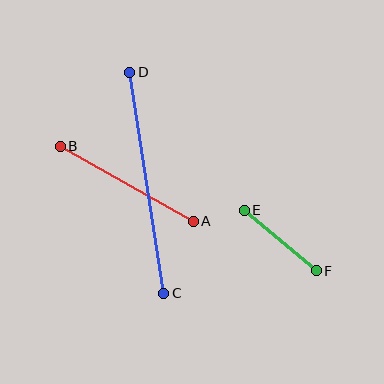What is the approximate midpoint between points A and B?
The midpoint is at approximately (127, 184) pixels.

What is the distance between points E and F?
The distance is approximately 94 pixels.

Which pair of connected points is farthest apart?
Points C and D are farthest apart.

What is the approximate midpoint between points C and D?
The midpoint is at approximately (147, 183) pixels.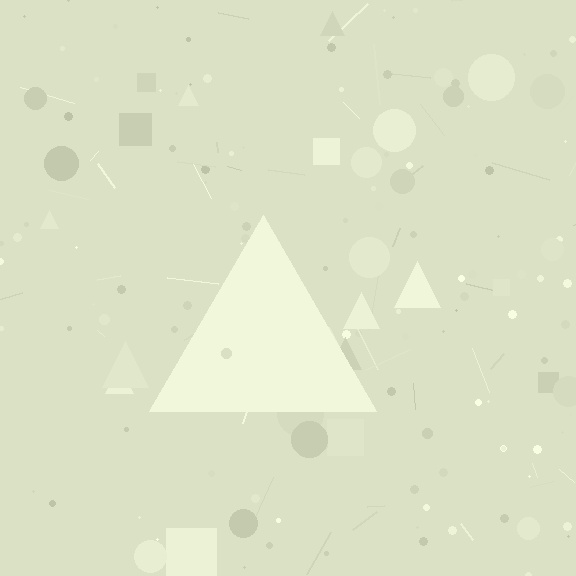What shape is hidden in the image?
A triangle is hidden in the image.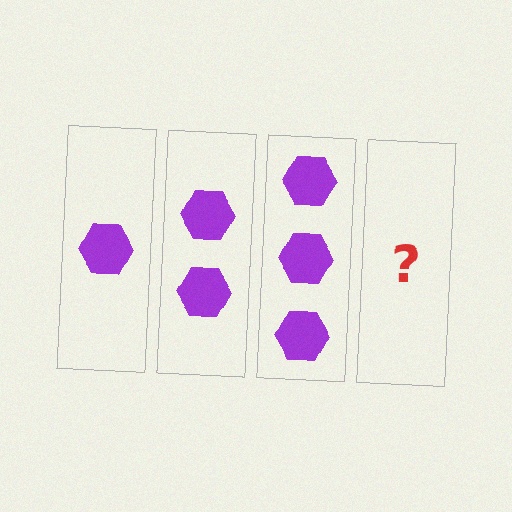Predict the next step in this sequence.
The next step is 4 hexagons.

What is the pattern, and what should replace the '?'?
The pattern is that each step adds one more hexagon. The '?' should be 4 hexagons.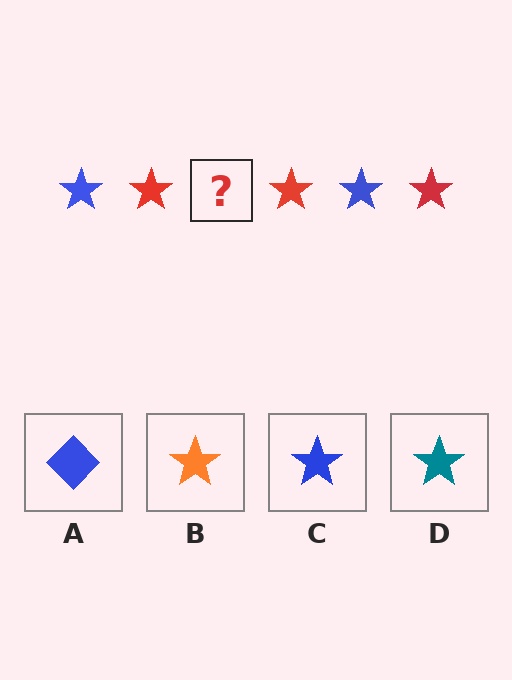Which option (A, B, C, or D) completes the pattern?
C.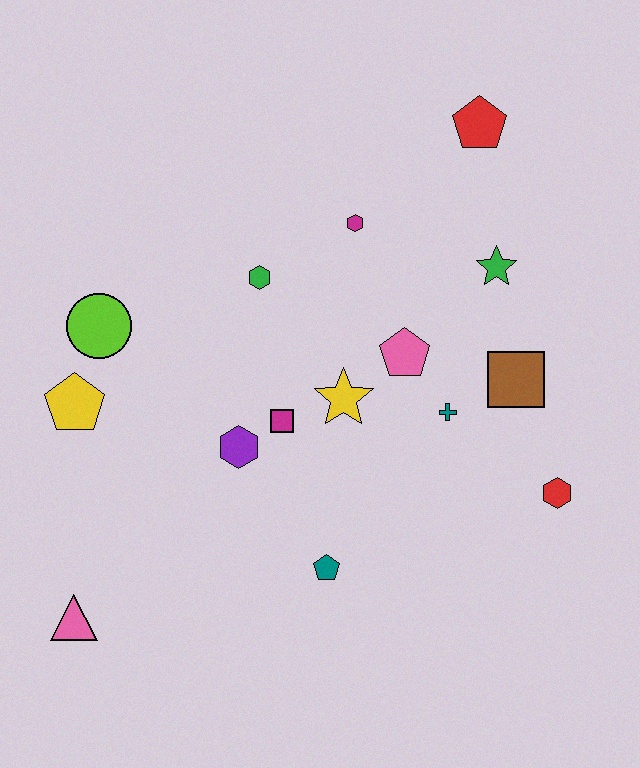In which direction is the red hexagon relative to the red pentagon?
The red hexagon is below the red pentagon.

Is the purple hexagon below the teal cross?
Yes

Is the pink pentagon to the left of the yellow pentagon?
No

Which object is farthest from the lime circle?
The red hexagon is farthest from the lime circle.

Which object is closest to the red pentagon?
The green star is closest to the red pentagon.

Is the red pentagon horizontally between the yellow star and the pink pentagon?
No